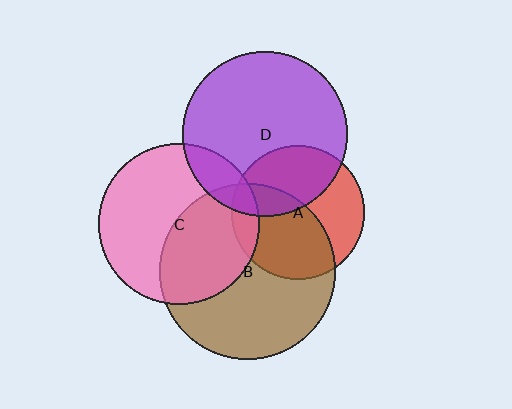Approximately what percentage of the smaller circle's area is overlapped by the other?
Approximately 10%.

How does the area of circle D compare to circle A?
Approximately 1.5 times.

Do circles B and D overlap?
Yes.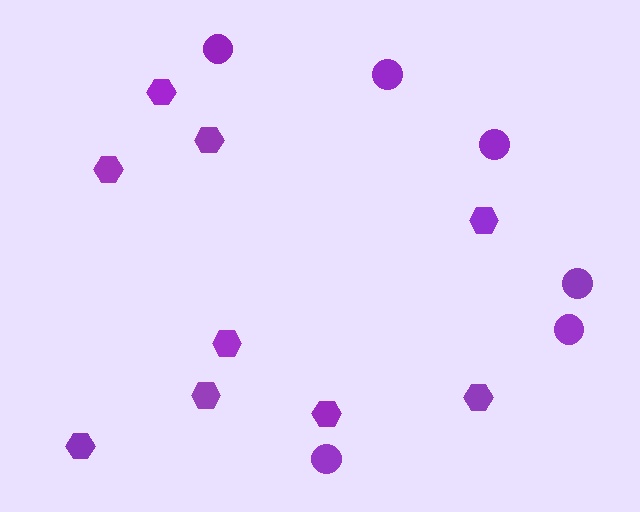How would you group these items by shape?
There are 2 groups: one group of circles (6) and one group of hexagons (9).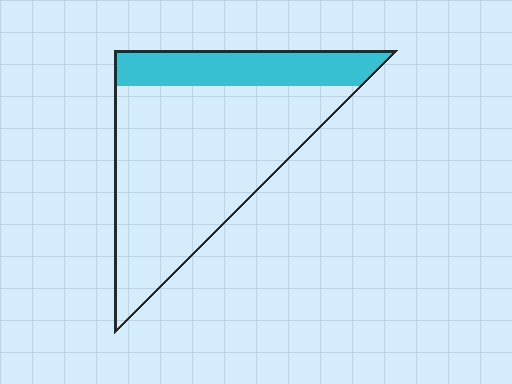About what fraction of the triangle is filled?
About one quarter (1/4).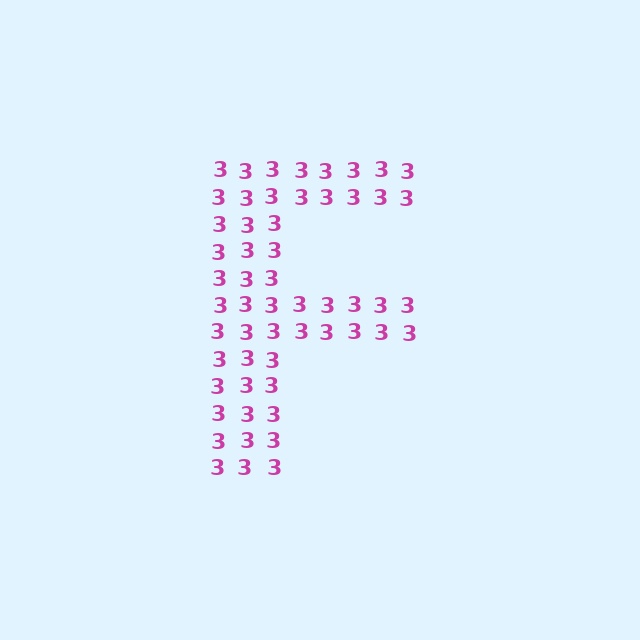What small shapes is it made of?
It is made of small digit 3's.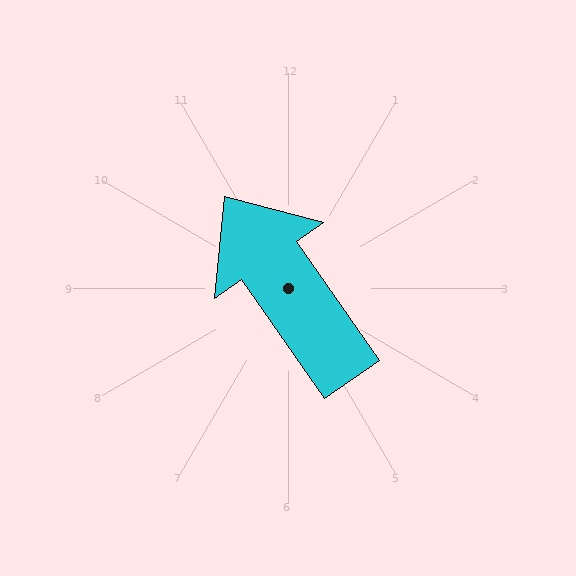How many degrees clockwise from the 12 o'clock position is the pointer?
Approximately 325 degrees.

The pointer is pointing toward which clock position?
Roughly 11 o'clock.